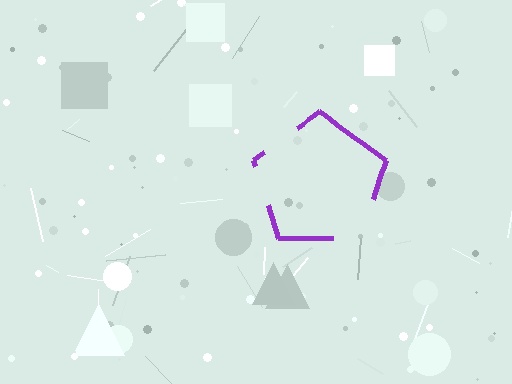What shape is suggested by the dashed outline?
The dashed outline suggests a pentagon.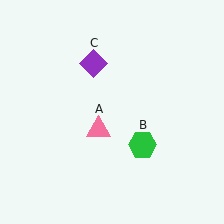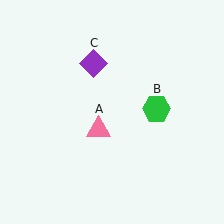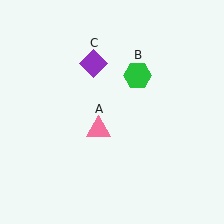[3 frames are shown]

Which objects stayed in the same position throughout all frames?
Pink triangle (object A) and purple diamond (object C) remained stationary.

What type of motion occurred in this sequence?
The green hexagon (object B) rotated counterclockwise around the center of the scene.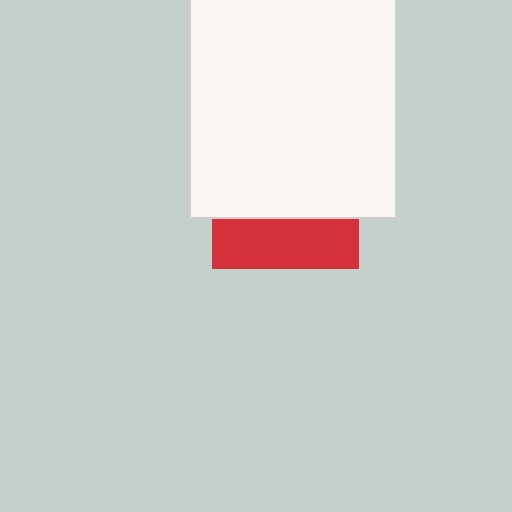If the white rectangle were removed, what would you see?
You would see the complete red square.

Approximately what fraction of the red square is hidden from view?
Roughly 66% of the red square is hidden behind the white rectangle.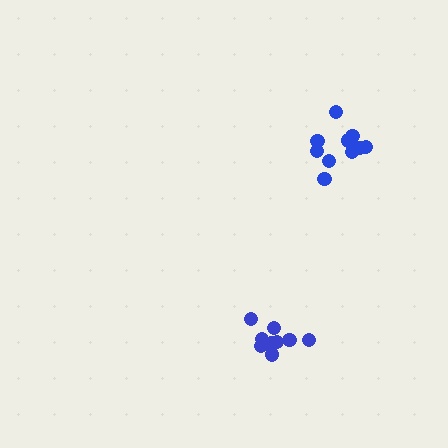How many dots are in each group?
Group 1: 10 dots, Group 2: 10 dots (20 total).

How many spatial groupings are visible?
There are 2 spatial groupings.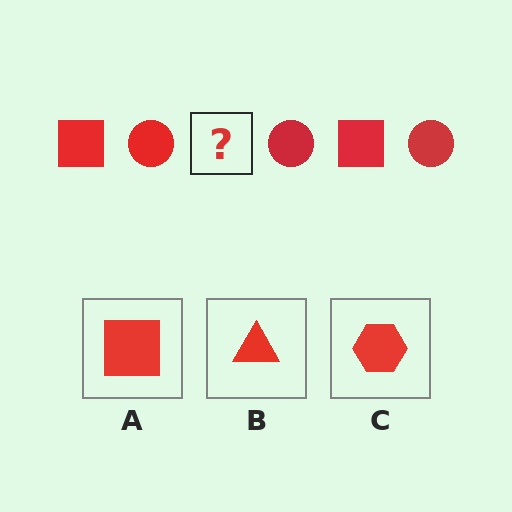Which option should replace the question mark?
Option A.